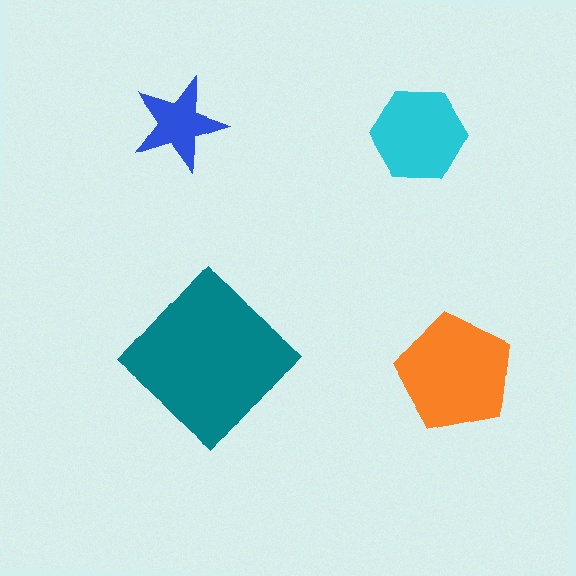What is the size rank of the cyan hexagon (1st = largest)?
3rd.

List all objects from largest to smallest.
The teal diamond, the orange pentagon, the cyan hexagon, the blue star.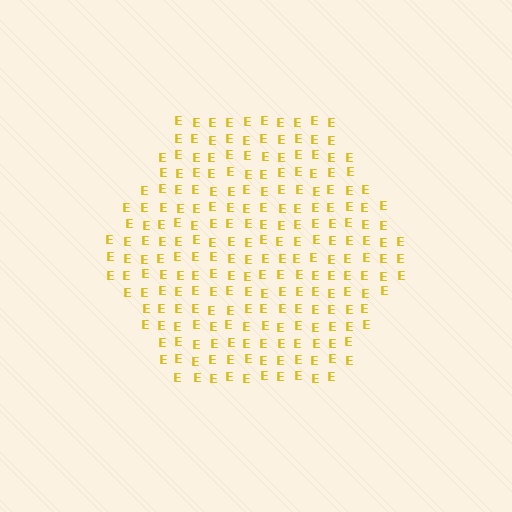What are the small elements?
The small elements are letter E's.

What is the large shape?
The large shape is a hexagon.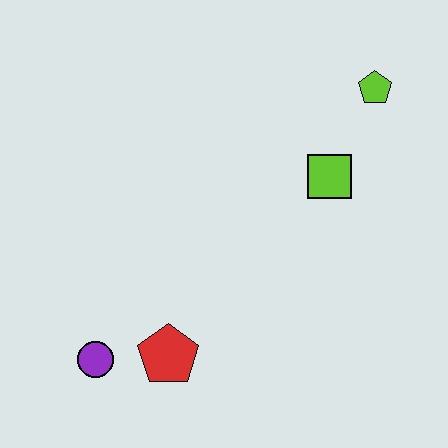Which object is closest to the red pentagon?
The purple circle is closest to the red pentagon.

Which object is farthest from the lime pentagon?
The purple circle is farthest from the lime pentagon.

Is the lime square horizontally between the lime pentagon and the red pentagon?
Yes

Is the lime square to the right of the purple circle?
Yes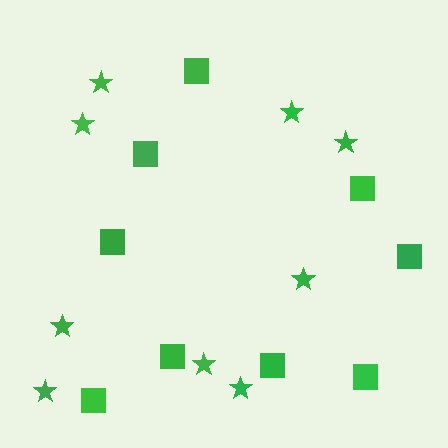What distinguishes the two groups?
There are 2 groups: one group of squares (9) and one group of stars (9).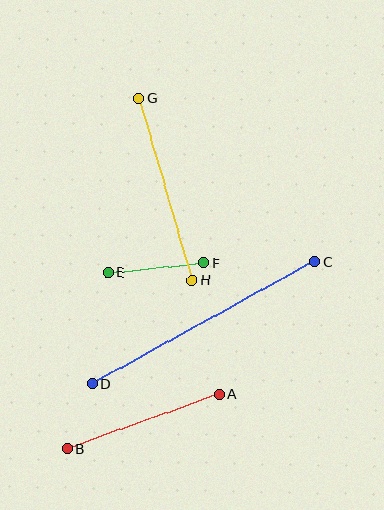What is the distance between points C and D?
The distance is approximately 253 pixels.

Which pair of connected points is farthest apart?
Points C and D are farthest apart.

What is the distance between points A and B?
The distance is approximately 162 pixels.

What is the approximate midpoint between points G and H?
The midpoint is at approximately (166, 189) pixels.